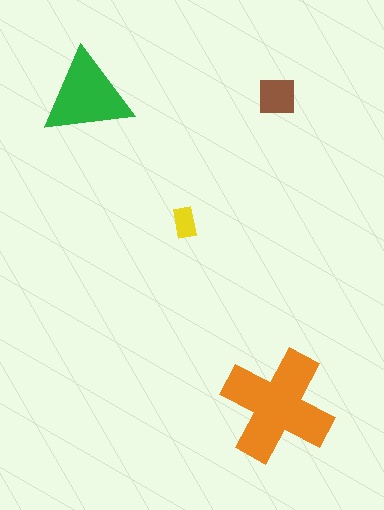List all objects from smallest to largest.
The yellow rectangle, the brown square, the green triangle, the orange cross.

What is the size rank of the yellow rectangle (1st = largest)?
4th.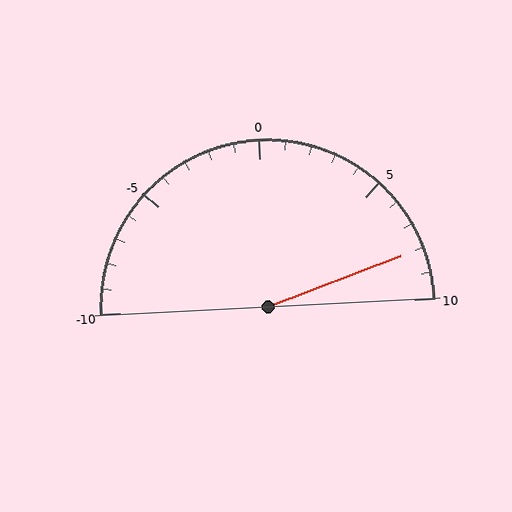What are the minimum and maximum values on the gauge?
The gauge ranges from -10 to 10.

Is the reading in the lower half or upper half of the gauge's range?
The reading is in the upper half of the range (-10 to 10).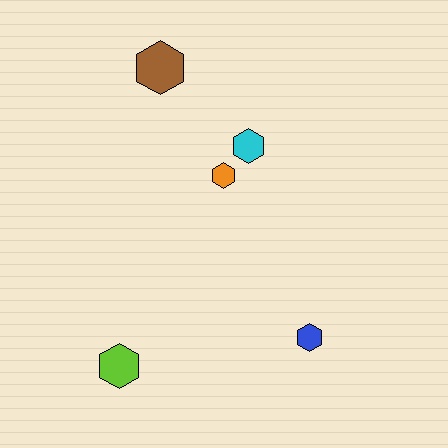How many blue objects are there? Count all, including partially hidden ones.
There is 1 blue object.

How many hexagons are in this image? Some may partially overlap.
There are 5 hexagons.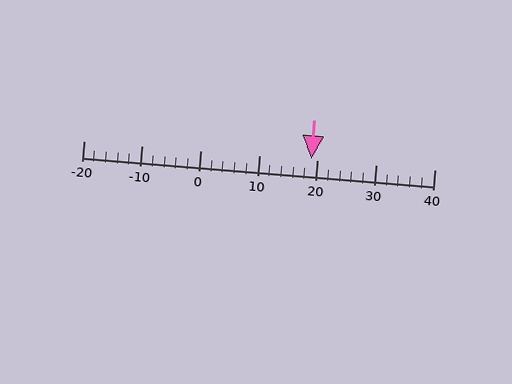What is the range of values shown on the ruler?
The ruler shows values from -20 to 40.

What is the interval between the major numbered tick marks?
The major tick marks are spaced 10 units apart.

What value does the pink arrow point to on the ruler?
The pink arrow points to approximately 19.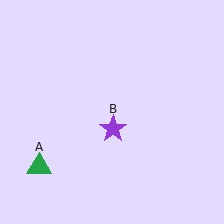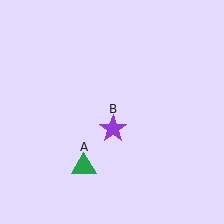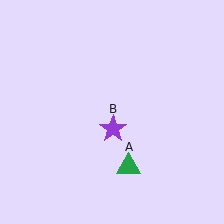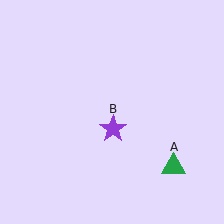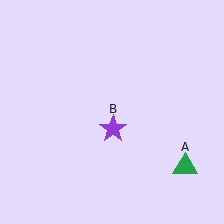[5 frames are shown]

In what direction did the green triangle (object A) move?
The green triangle (object A) moved right.